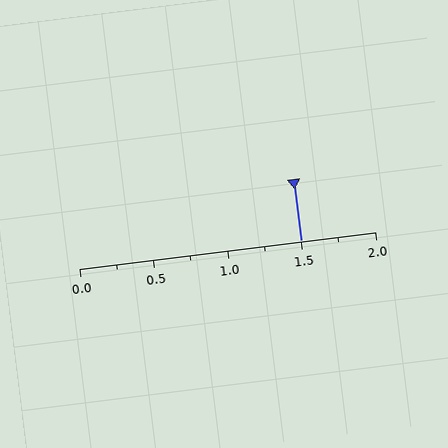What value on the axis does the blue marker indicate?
The marker indicates approximately 1.5.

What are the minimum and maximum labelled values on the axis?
The axis runs from 0.0 to 2.0.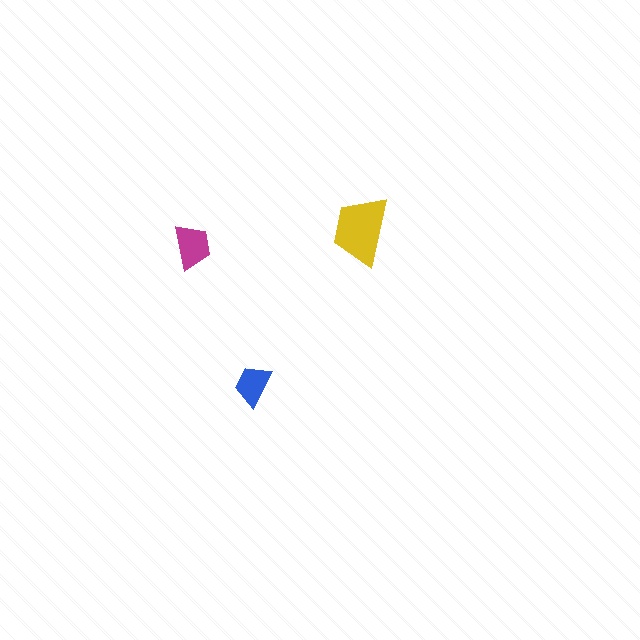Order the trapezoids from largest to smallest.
the yellow one, the magenta one, the blue one.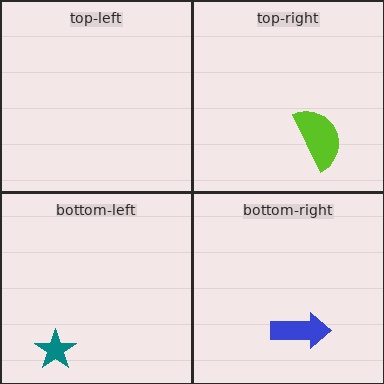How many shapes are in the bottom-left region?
1.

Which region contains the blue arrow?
The bottom-right region.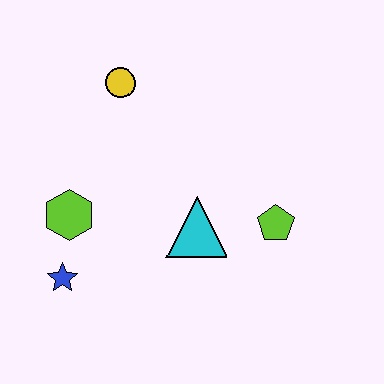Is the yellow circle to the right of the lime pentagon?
No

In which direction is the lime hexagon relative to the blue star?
The lime hexagon is above the blue star.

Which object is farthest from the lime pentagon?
The blue star is farthest from the lime pentagon.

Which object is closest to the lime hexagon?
The blue star is closest to the lime hexagon.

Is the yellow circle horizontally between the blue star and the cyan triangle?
Yes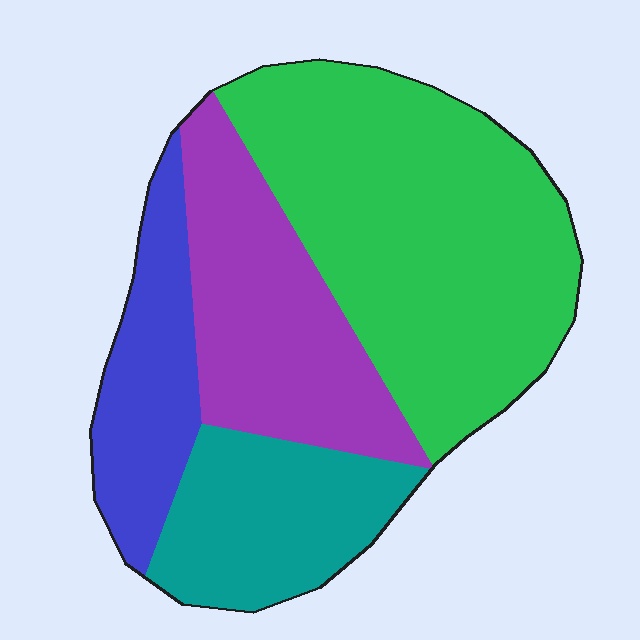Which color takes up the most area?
Green, at roughly 45%.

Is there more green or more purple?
Green.